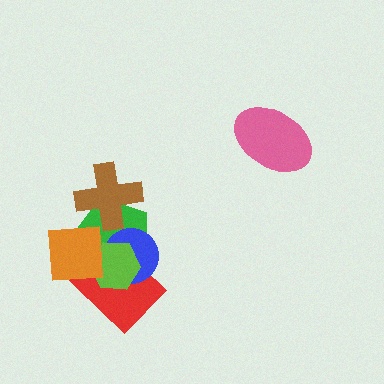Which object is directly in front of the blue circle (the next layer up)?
The lime hexagon is directly in front of the blue circle.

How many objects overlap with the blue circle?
4 objects overlap with the blue circle.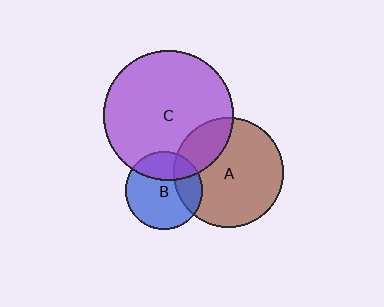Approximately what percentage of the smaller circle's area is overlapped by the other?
Approximately 20%.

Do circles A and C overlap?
Yes.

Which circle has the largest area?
Circle C (purple).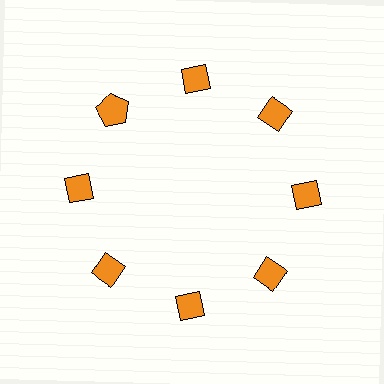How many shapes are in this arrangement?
There are 8 shapes arranged in a ring pattern.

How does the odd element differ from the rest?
It has a different shape: pentagon instead of diamond.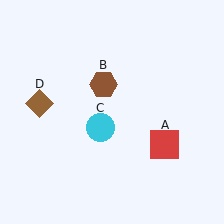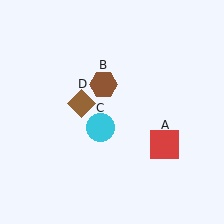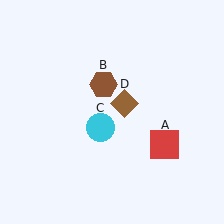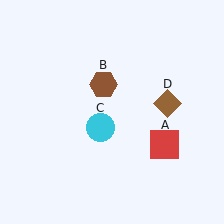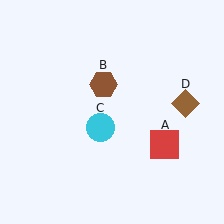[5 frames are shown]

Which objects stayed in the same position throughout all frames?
Red square (object A) and brown hexagon (object B) and cyan circle (object C) remained stationary.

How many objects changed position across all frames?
1 object changed position: brown diamond (object D).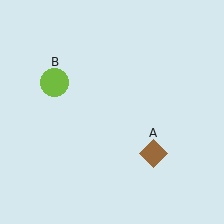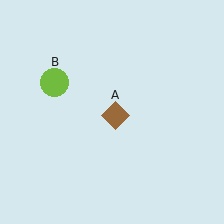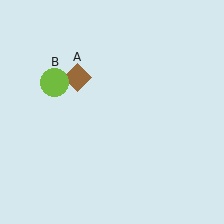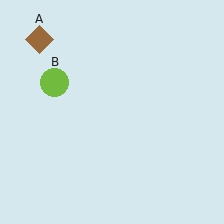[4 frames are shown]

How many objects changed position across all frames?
1 object changed position: brown diamond (object A).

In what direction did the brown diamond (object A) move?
The brown diamond (object A) moved up and to the left.